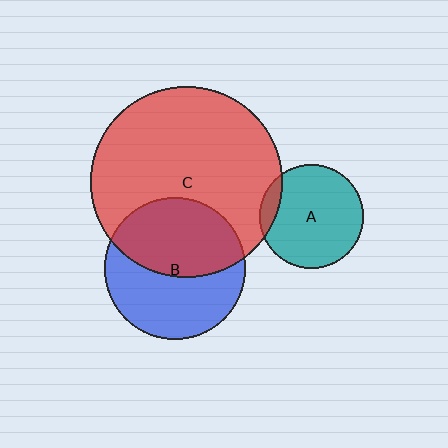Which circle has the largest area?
Circle C (red).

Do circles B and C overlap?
Yes.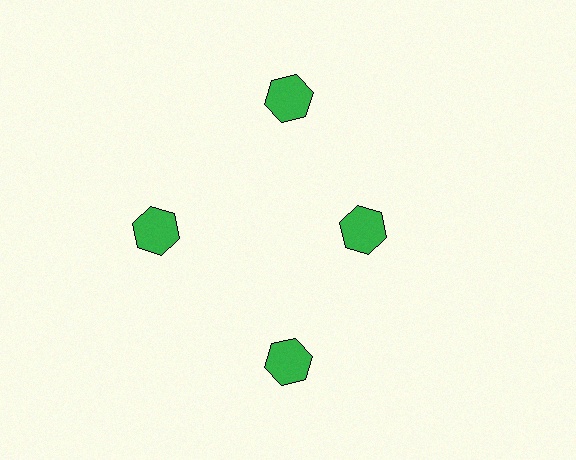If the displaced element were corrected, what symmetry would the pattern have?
It would have 4-fold rotational symmetry — the pattern would map onto itself every 90 degrees.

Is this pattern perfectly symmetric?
No. The 4 green hexagons are arranged in a ring, but one element near the 3 o'clock position is pulled inward toward the center, breaking the 4-fold rotational symmetry.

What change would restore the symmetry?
The symmetry would be restored by moving it outward, back onto the ring so that all 4 hexagons sit at equal angles and equal distance from the center.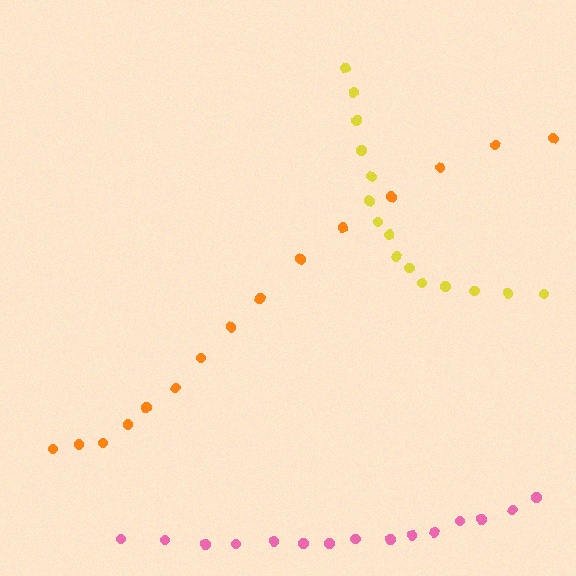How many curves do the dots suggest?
There are 3 distinct paths.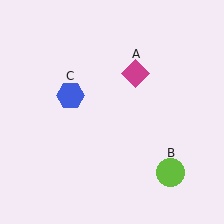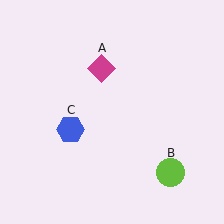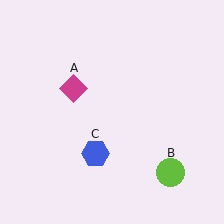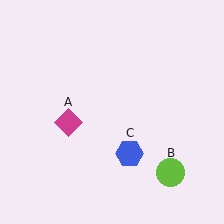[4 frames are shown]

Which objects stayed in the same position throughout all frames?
Lime circle (object B) remained stationary.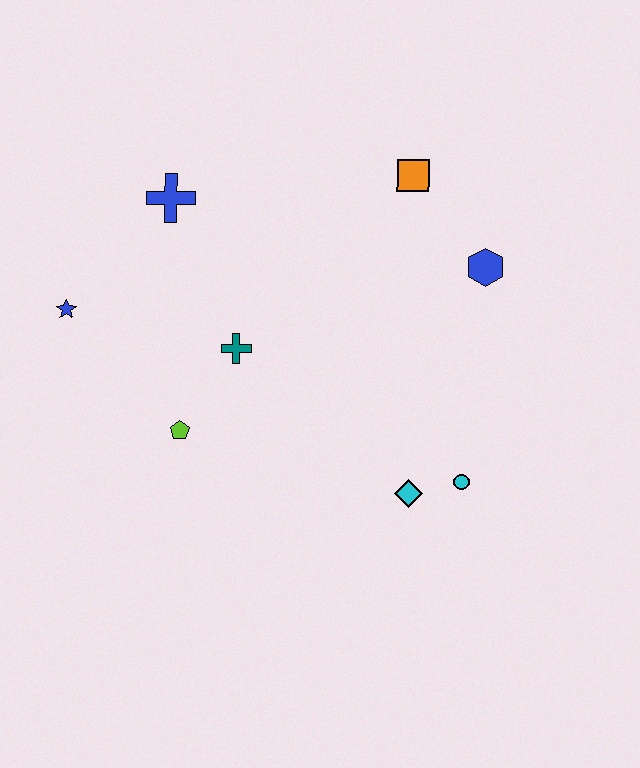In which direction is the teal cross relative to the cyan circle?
The teal cross is to the left of the cyan circle.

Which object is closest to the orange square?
The blue hexagon is closest to the orange square.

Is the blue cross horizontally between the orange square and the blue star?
Yes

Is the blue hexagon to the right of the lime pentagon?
Yes